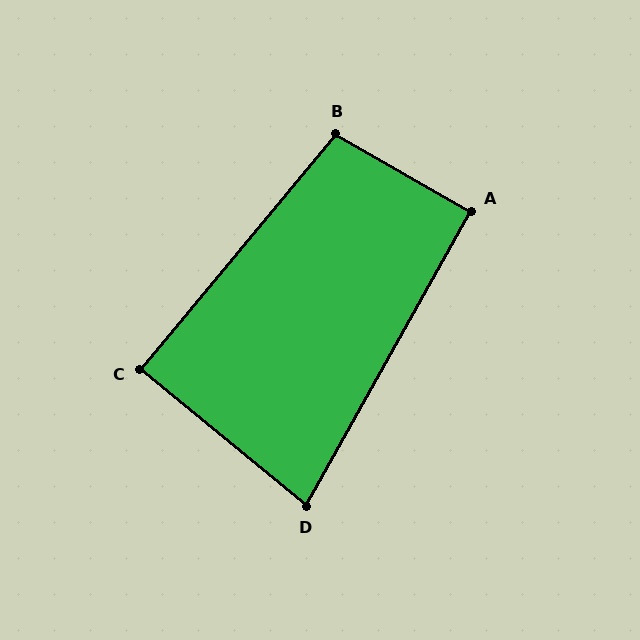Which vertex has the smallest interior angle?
D, at approximately 80 degrees.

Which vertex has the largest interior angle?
B, at approximately 100 degrees.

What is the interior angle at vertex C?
Approximately 90 degrees (approximately right).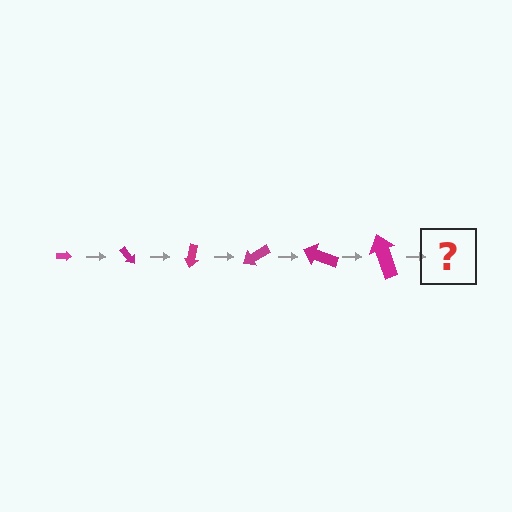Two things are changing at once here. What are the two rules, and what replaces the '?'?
The two rules are that the arrow grows larger each step and it rotates 50 degrees each step. The '?' should be an arrow, larger than the previous one and rotated 300 degrees from the start.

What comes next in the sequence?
The next element should be an arrow, larger than the previous one and rotated 300 degrees from the start.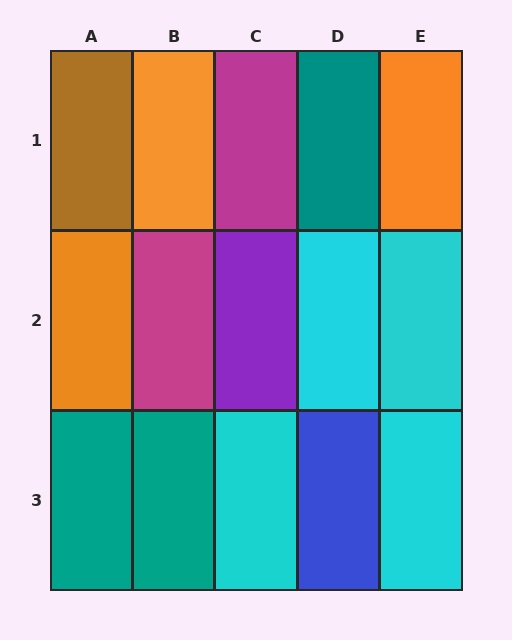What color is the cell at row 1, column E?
Orange.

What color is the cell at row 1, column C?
Magenta.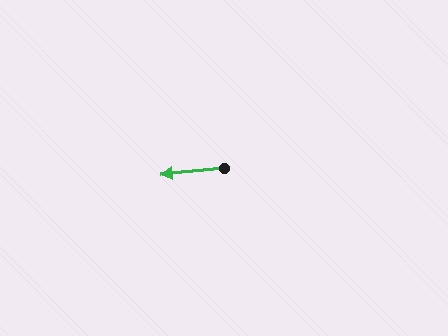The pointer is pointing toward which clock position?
Roughly 9 o'clock.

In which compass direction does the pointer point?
West.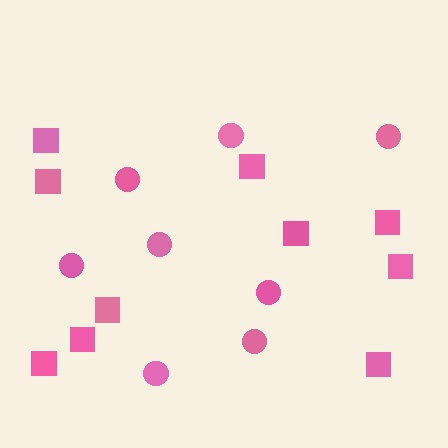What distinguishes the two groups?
There are 2 groups: one group of circles (8) and one group of squares (10).